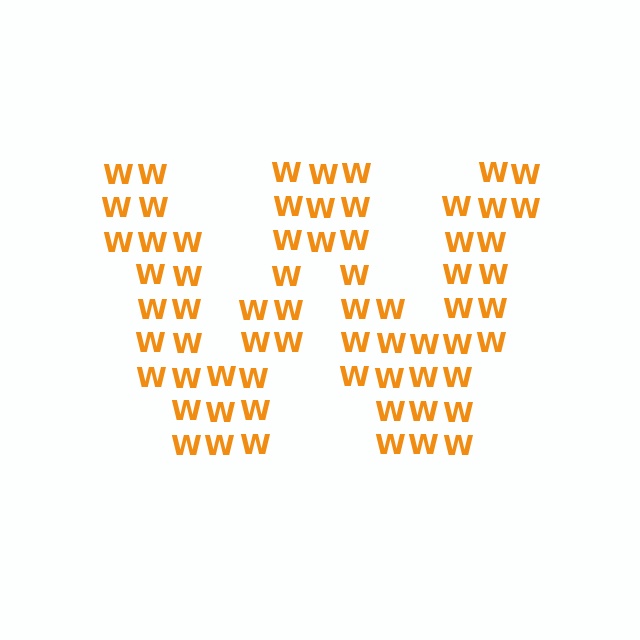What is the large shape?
The large shape is the letter W.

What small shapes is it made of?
It is made of small letter W's.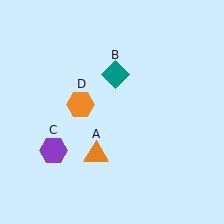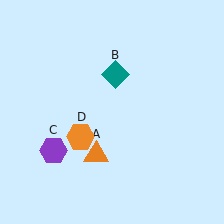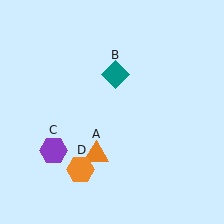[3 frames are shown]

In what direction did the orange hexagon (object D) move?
The orange hexagon (object D) moved down.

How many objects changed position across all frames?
1 object changed position: orange hexagon (object D).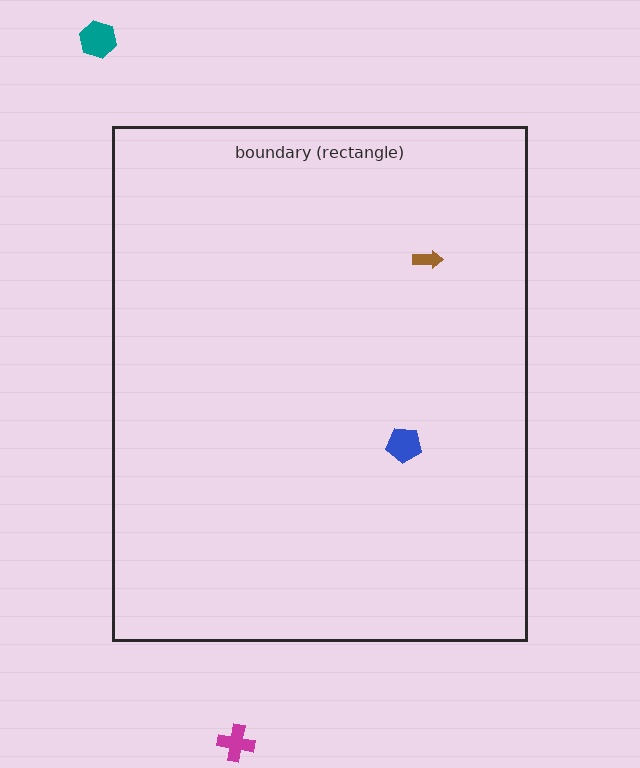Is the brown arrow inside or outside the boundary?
Inside.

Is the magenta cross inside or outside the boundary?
Outside.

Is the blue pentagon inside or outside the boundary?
Inside.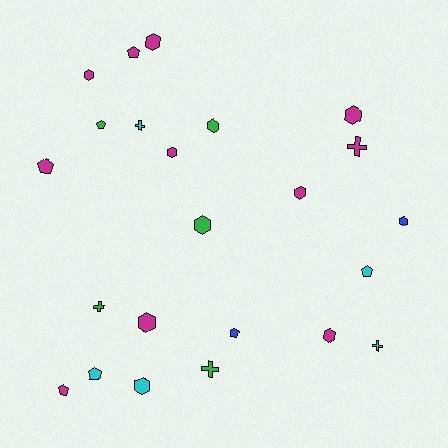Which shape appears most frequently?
Hexagon, with 11 objects.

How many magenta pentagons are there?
There are 3 magenta pentagons.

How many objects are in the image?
There are 23 objects.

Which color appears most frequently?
Magenta, with 11 objects.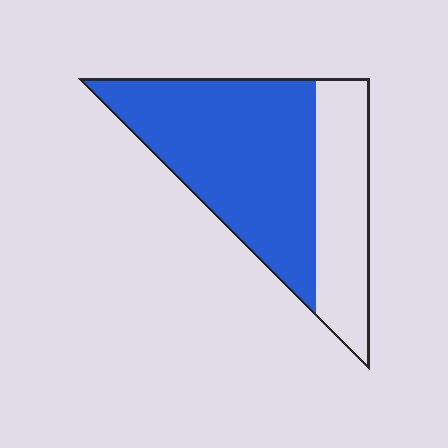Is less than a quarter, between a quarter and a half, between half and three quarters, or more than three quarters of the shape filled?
Between half and three quarters.